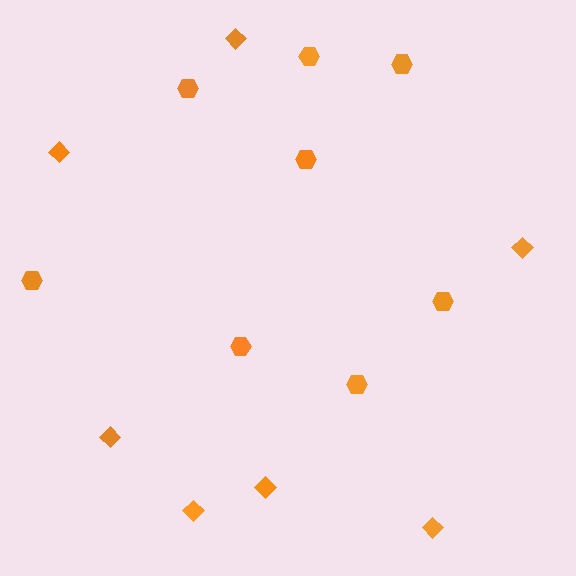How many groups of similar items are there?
There are 2 groups: one group of hexagons (8) and one group of diamonds (7).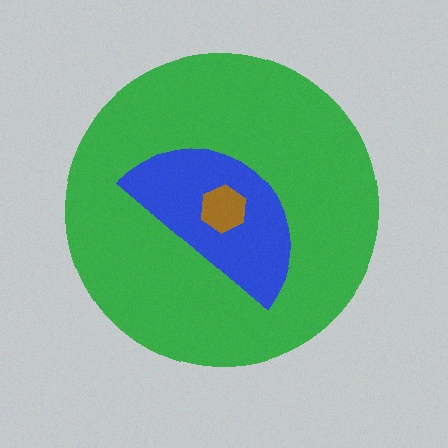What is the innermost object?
The brown hexagon.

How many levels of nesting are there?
3.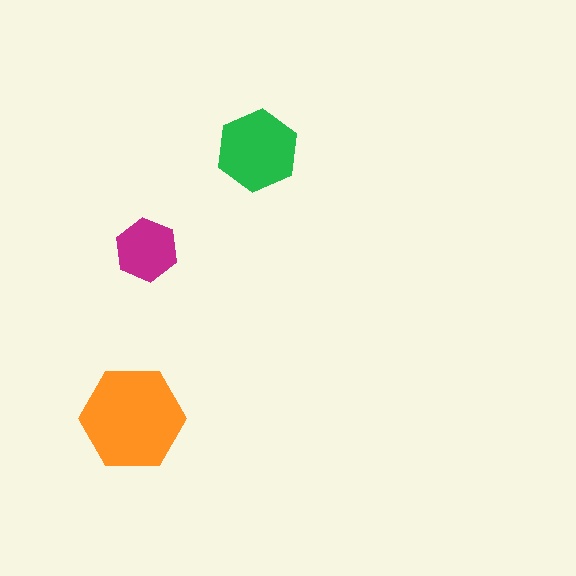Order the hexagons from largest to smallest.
the orange one, the green one, the magenta one.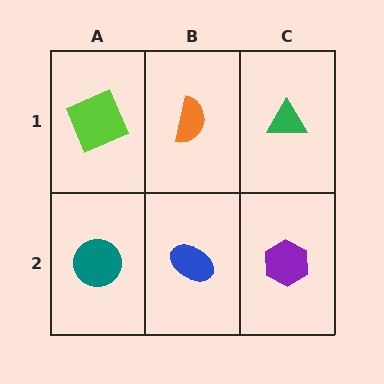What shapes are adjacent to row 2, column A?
A lime square (row 1, column A), a blue ellipse (row 2, column B).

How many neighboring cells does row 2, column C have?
2.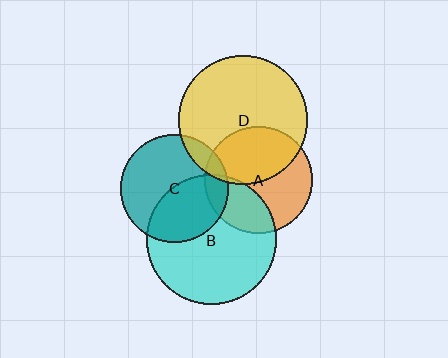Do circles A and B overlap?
Yes.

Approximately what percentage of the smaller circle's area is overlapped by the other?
Approximately 30%.